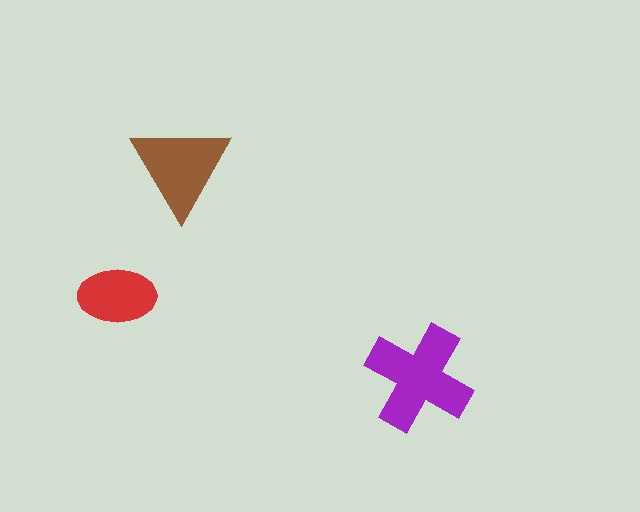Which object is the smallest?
The red ellipse.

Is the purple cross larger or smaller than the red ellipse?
Larger.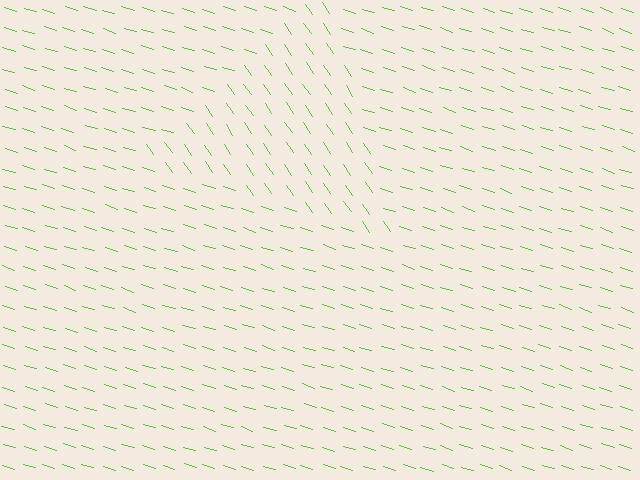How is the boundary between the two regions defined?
The boundary is defined purely by a change in line orientation (approximately 39 degrees difference). All lines are the same color and thickness.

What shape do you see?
I see a triangle.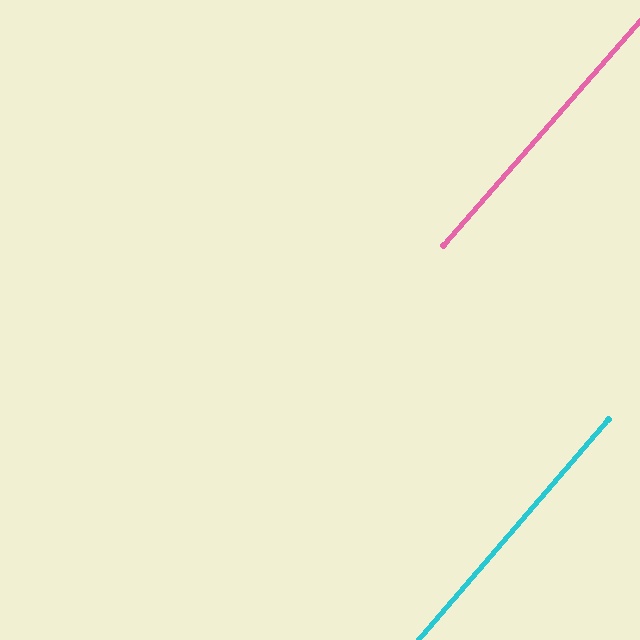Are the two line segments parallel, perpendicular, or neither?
Parallel — their directions differ by only 0.3°.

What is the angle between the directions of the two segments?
Approximately 0 degrees.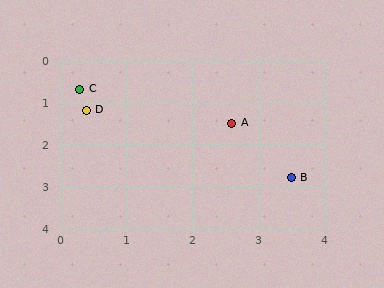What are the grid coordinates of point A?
Point A is at approximately (2.6, 1.5).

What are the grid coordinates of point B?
Point B is at approximately (3.5, 2.8).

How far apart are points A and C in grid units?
Points A and C are about 2.4 grid units apart.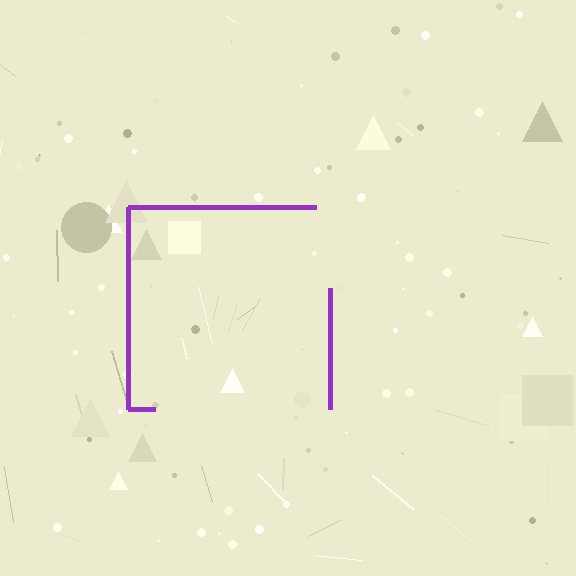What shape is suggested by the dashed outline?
The dashed outline suggests a square.